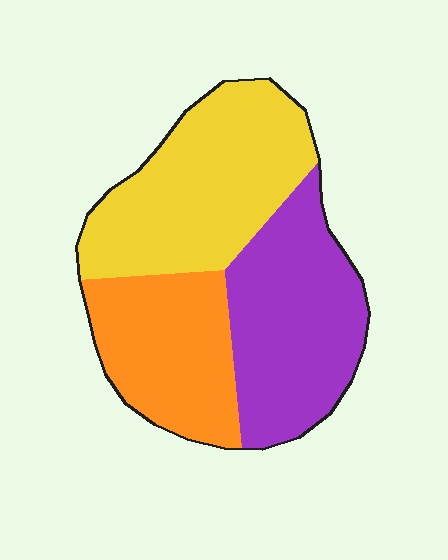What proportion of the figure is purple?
Purple covers around 35% of the figure.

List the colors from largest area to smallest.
From largest to smallest: yellow, purple, orange.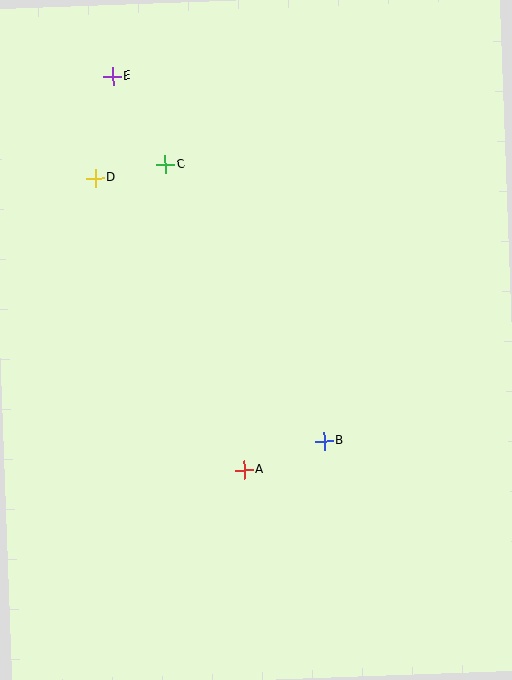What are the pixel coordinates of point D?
Point D is at (95, 178).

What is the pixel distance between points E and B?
The distance between E and B is 422 pixels.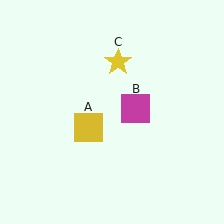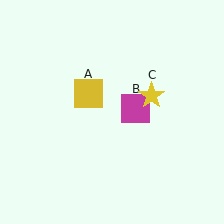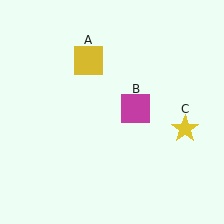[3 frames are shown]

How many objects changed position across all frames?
2 objects changed position: yellow square (object A), yellow star (object C).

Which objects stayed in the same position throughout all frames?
Magenta square (object B) remained stationary.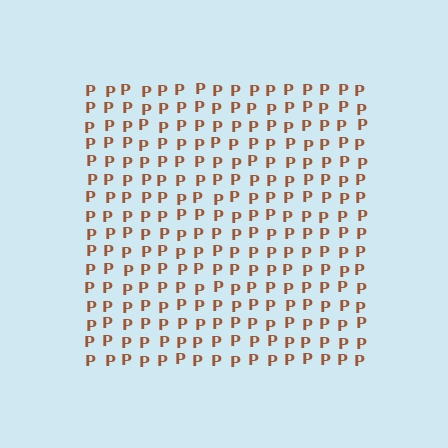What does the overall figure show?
The overall figure shows a square.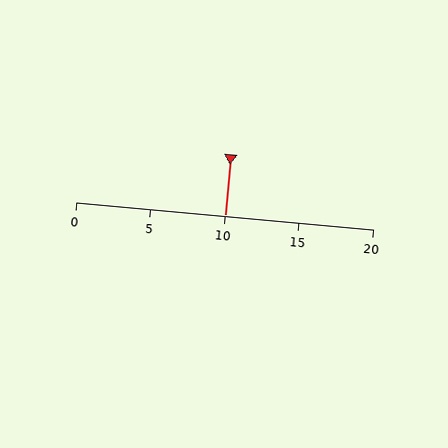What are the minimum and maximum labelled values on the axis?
The axis runs from 0 to 20.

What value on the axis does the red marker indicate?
The marker indicates approximately 10.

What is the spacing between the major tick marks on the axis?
The major ticks are spaced 5 apart.